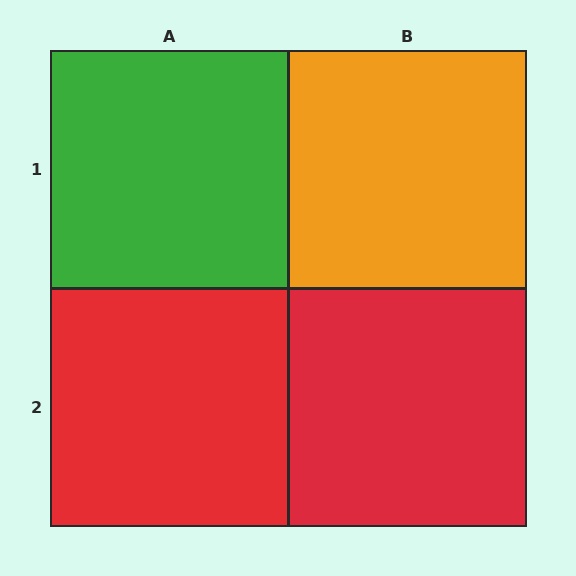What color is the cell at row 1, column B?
Orange.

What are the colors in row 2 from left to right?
Red, red.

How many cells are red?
2 cells are red.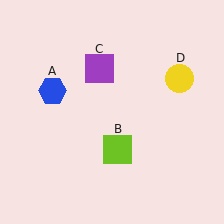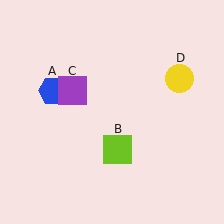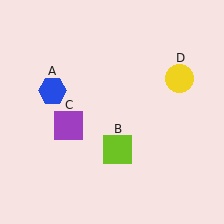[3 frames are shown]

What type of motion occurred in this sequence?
The purple square (object C) rotated counterclockwise around the center of the scene.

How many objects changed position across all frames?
1 object changed position: purple square (object C).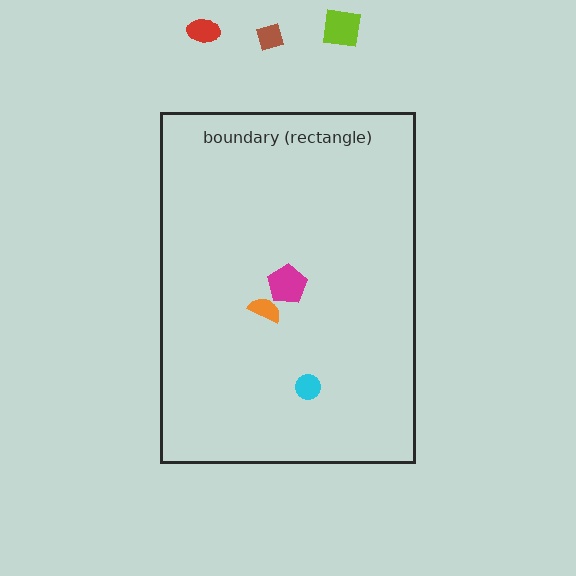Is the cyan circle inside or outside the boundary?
Inside.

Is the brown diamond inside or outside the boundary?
Outside.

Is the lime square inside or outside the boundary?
Outside.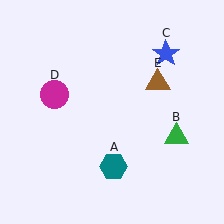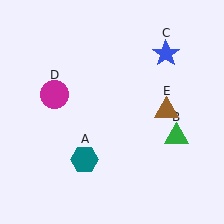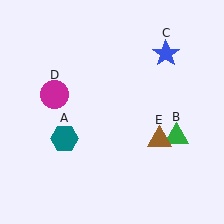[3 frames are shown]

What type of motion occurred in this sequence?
The teal hexagon (object A), brown triangle (object E) rotated clockwise around the center of the scene.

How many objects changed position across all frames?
2 objects changed position: teal hexagon (object A), brown triangle (object E).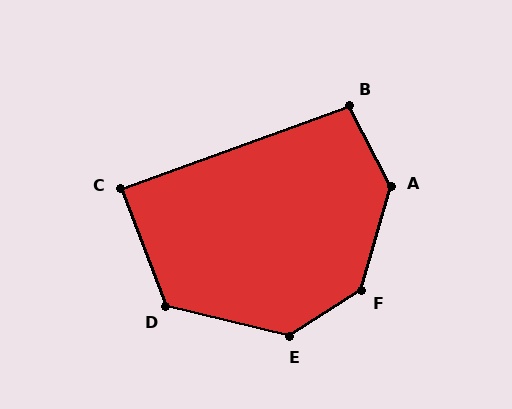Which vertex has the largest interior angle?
F, at approximately 138 degrees.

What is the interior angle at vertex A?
Approximately 137 degrees (obtuse).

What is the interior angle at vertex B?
Approximately 97 degrees (obtuse).